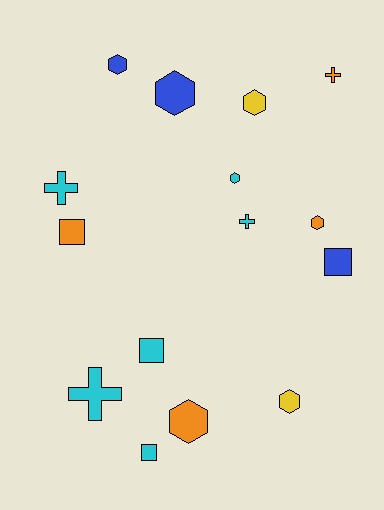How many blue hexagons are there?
There are 2 blue hexagons.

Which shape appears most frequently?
Hexagon, with 7 objects.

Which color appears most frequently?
Cyan, with 6 objects.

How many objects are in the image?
There are 15 objects.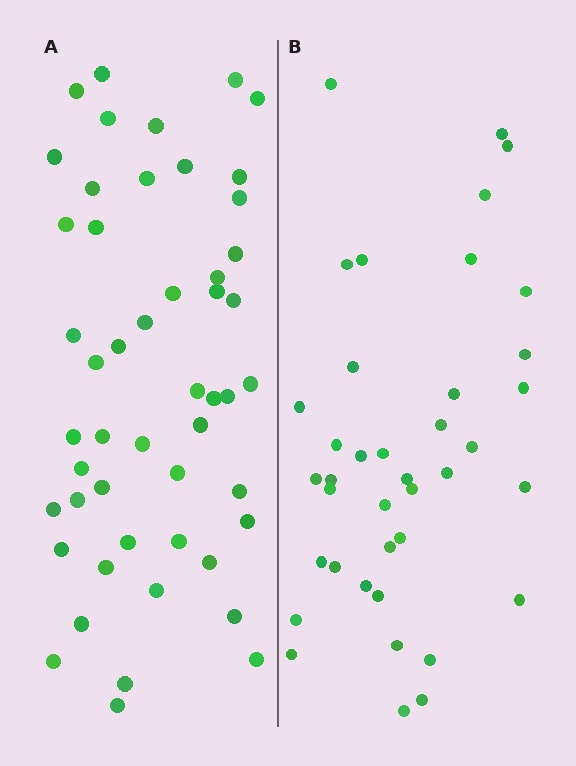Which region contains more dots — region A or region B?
Region A (the left region) has more dots.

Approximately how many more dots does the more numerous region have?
Region A has roughly 12 or so more dots than region B.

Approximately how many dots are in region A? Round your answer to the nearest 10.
About 50 dots.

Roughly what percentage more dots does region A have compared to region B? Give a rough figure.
About 30% more.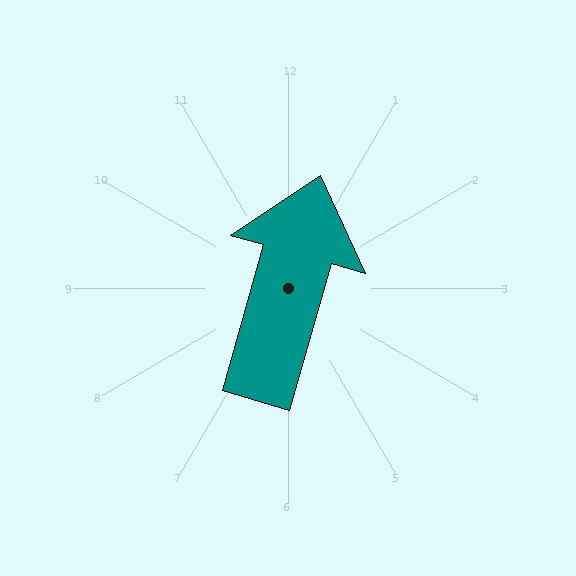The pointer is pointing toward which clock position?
Roughly 1 o'clock.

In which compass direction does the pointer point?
North.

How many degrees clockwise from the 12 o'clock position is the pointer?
Approximately 16 degrees.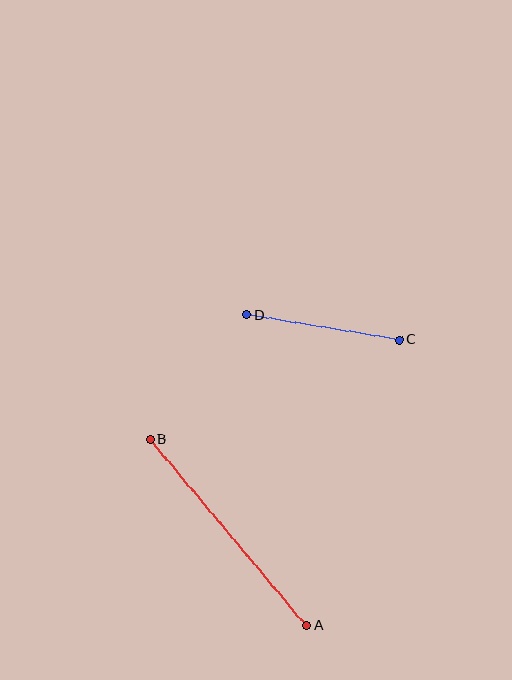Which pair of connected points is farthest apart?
Points A and B are farthest apart.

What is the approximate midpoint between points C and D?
The midpoint is at approximately (323, 328) pixels.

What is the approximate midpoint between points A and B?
The midpoint is at approximately (228, 532) pixels.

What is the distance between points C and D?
The distance is approximately 155 pixels.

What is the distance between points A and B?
The distance is approximately 243 pixels.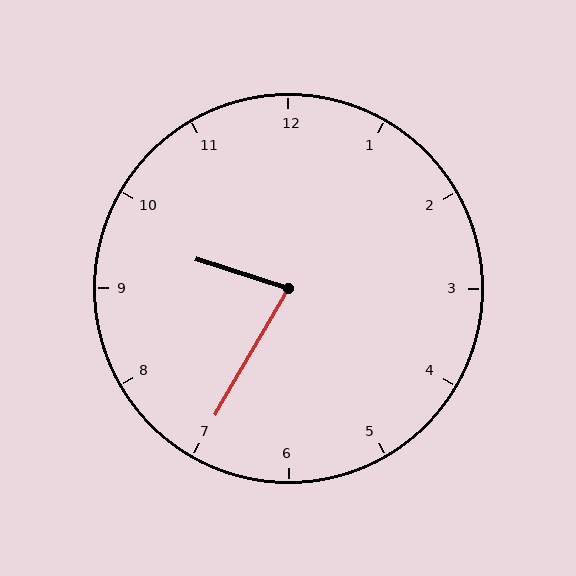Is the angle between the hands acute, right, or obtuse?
It is acute.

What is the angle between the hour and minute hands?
Approximately 78 degrees.